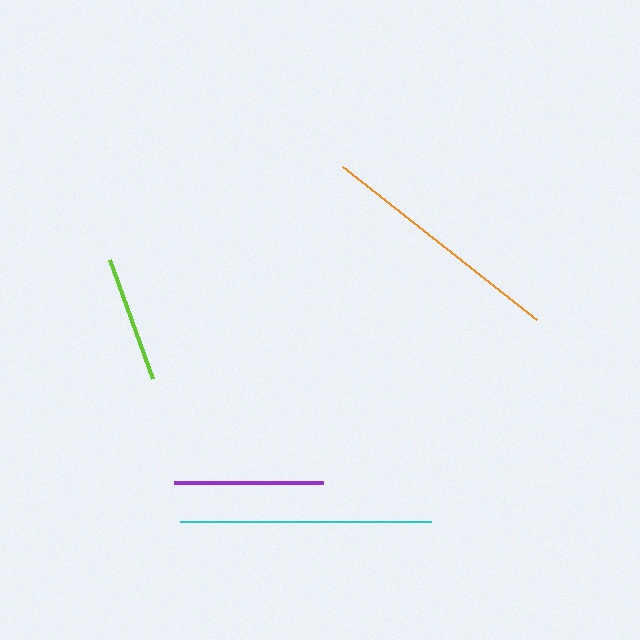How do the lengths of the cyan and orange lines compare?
The cyan and orange lines are approximately the same length.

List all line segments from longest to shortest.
From longest to shortest: cyan, orange, purple, lime.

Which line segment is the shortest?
The lime line is the shortest at approximately 126 pixels.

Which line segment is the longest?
The cyan line is the longest at approximately 251 pixels.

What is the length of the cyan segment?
The cyan segment is approximately 251 pixels long.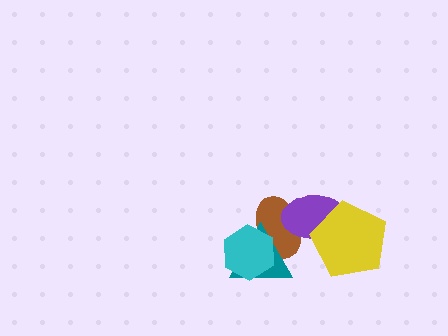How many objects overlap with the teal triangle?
2 objects overlap with the teal triangle.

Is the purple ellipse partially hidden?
Yes, it is partially covered by another shape.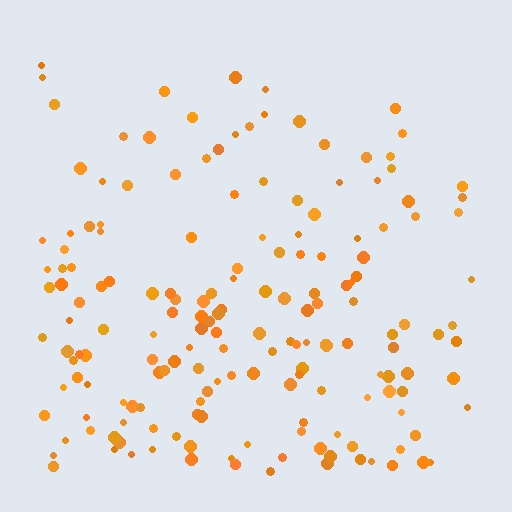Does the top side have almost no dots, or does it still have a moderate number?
Still a moderate number, just noticeably fewer than the bottom.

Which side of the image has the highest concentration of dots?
The bottom.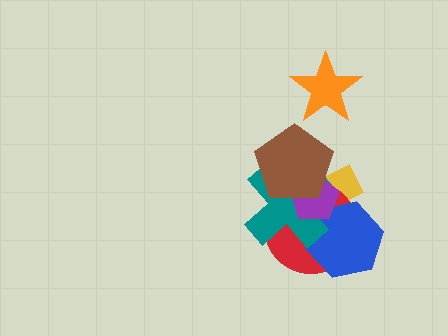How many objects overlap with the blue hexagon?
4 objects overlap with the blue hexagon.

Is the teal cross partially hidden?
Yes, it is partially covered by another shape.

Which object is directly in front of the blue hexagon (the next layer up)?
The teal cross is directly in front of the blue hexagon.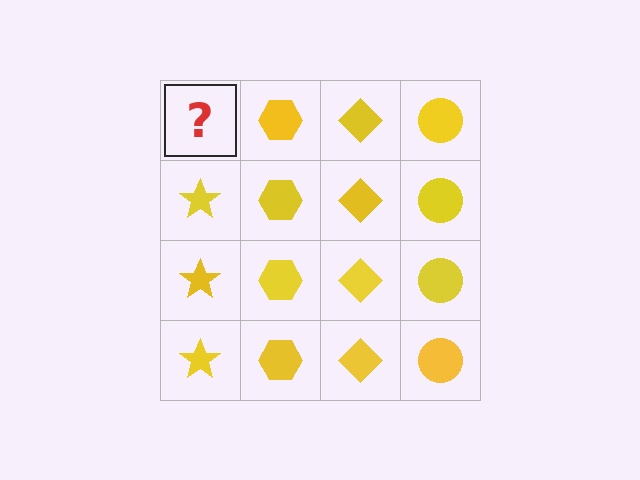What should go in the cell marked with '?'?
The missing cell should contain a yellow star.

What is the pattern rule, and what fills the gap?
The rule is that each column has a consistent shape. The gap should be filled with a yellow star.